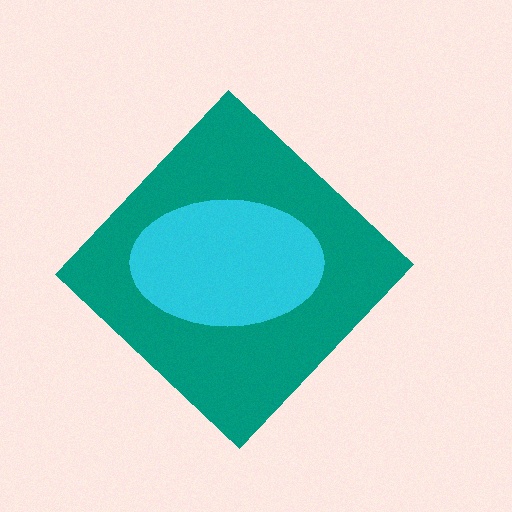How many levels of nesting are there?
2.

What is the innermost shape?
The cyan ellipse.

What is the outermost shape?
The teal diamond.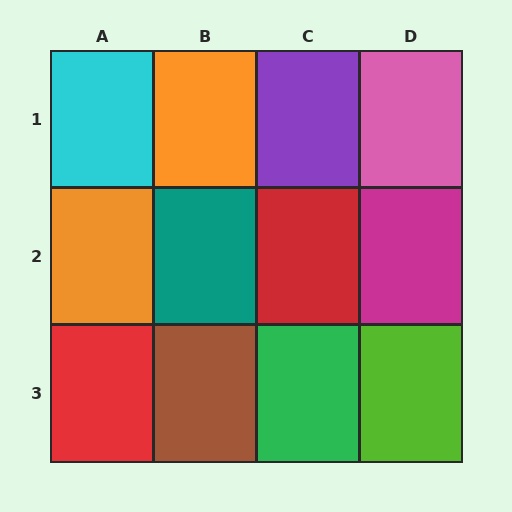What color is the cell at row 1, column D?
Pink.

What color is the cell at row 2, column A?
Orange.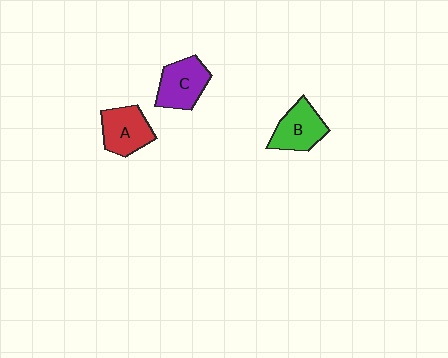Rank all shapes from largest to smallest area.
From largest to smallest: C (purple), A (red), B (green).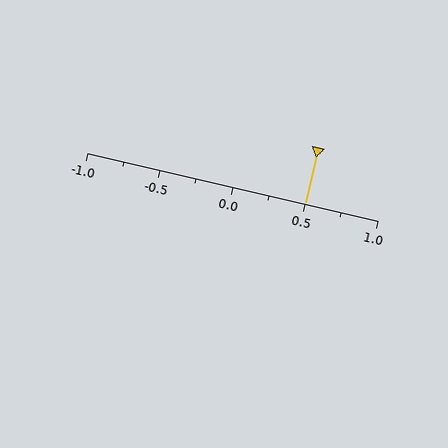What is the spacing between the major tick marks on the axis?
The major ticks are spaced 0.5 apart.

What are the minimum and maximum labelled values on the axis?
The axis runs from -1.0 to 1.0.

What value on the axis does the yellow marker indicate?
The marker indicates approximately 0.5.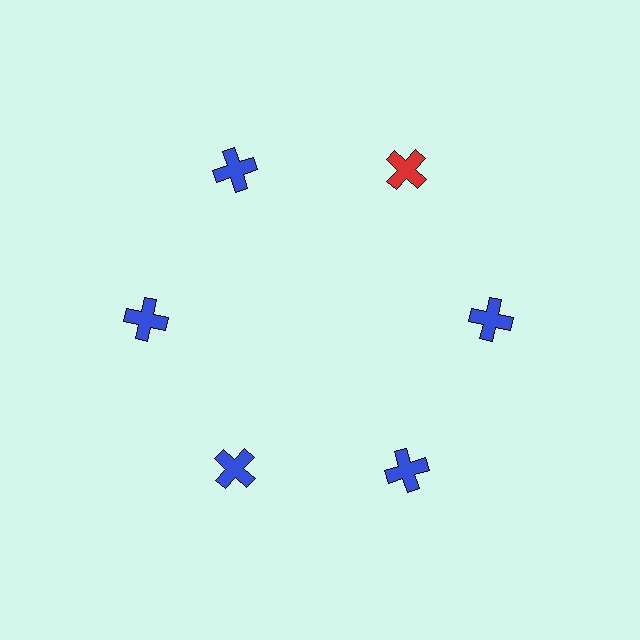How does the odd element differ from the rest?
It has a different color: red instead of blue.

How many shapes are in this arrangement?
There are 6 shapes arranged in a ring pattern.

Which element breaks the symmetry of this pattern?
The red cross at roughly the 1 o'clock position breaks the symmetry. All other shapes are blue crosses.